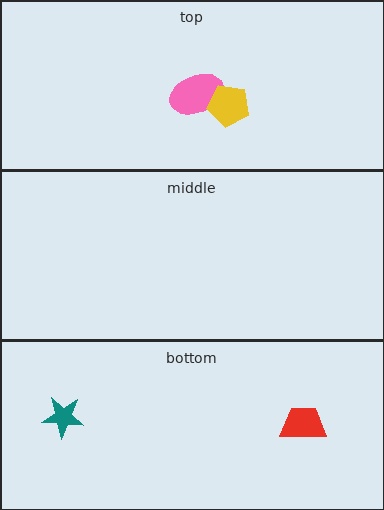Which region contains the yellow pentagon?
The top region.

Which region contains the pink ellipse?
The top region.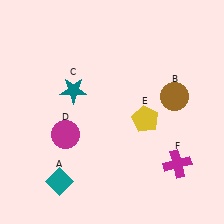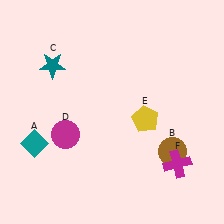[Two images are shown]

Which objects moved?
The objects that moved are: the teal diamond (A), the brown circle (B), the teal star (C).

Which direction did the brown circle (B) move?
The brown circle (B) moved down.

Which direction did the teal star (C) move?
The teal star (C) moved up.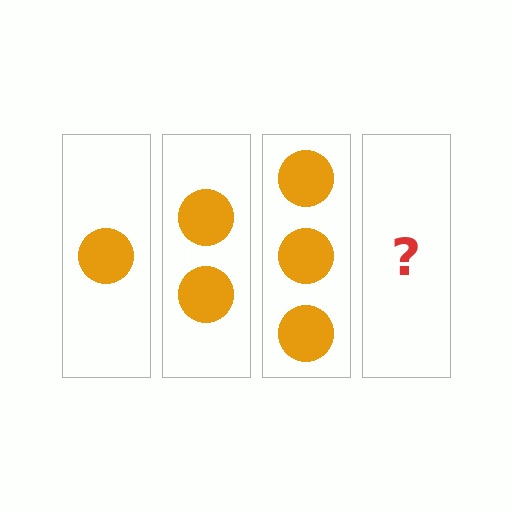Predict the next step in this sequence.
The next step is 4 circles.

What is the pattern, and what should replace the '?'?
The pattern is that each step adds one more circle. The '?' should be 4 circles.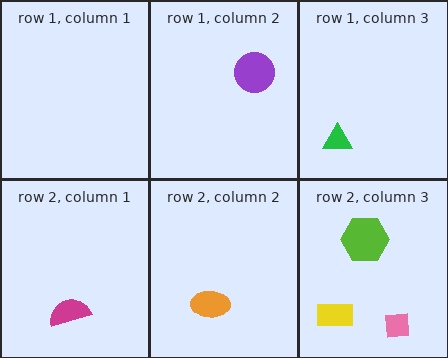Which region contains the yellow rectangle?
The row 2, column 3 region.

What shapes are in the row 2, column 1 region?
The magenta semicircle.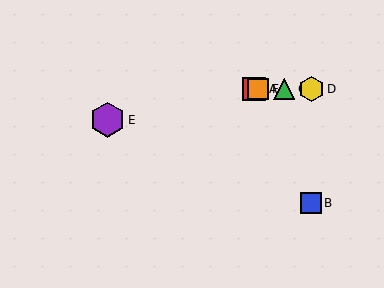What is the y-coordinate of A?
Object A is at y≈89.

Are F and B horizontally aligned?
No, F is at y≈89 and B is at y≈203.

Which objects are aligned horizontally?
Objects A, C, D, F are aligned horizontally.